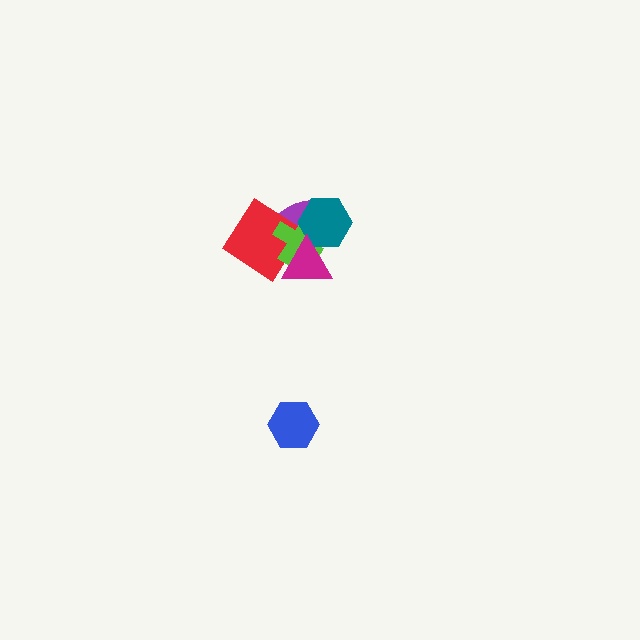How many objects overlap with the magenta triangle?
4 objects overlap with the magenta triangle.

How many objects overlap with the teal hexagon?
3 objects overlap with the teal hexagon.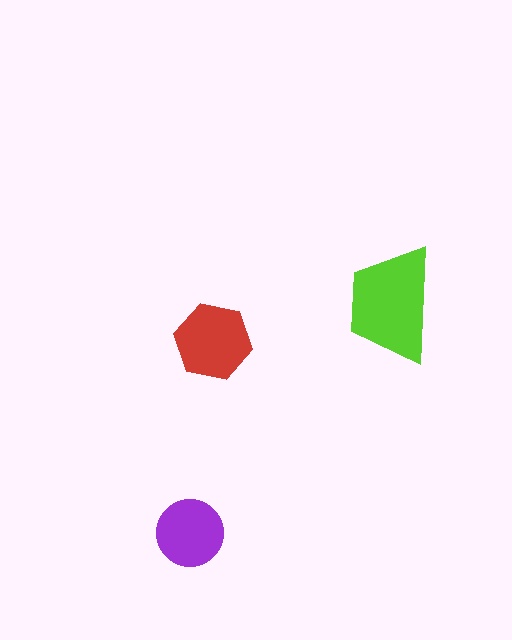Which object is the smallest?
The purple circle.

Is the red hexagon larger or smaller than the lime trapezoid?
Smaller.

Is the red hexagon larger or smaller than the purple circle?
Larger.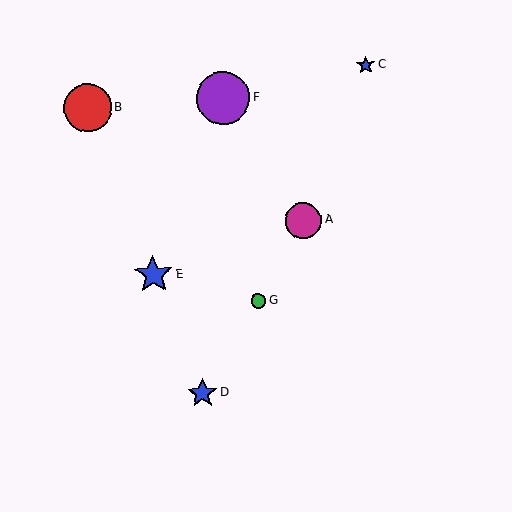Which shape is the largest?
The purple circle (labeled F) is the largest.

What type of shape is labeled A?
Shape A is a magenta circle.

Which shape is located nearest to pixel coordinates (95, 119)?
The red circle (labeled B) at (88, 108) is nearest to that location.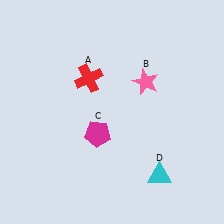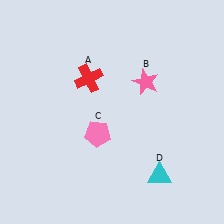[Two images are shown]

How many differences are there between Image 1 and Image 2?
There is 1 difference between the two images.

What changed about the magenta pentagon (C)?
In Image 1, C is magenta. In Image 2, it changed to pink.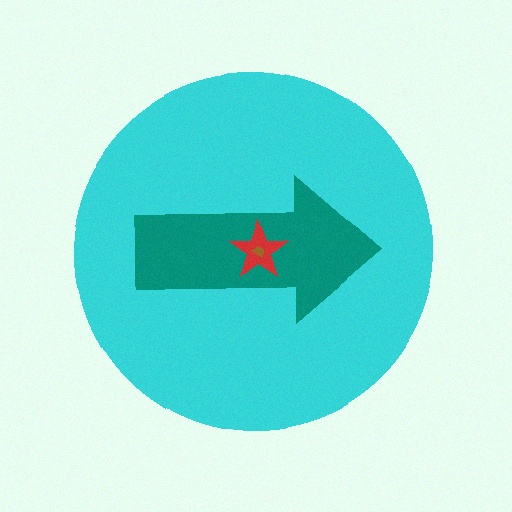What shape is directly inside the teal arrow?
The red star.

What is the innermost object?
The brown trapezoid.